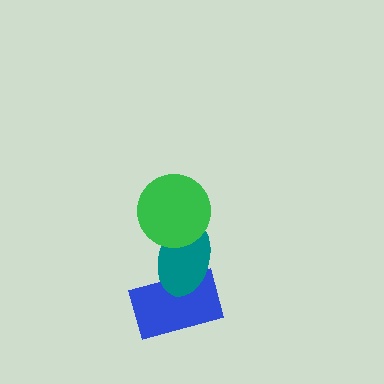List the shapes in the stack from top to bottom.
From top to bottom: the green circle, the teal ellipse, the blue rectangle.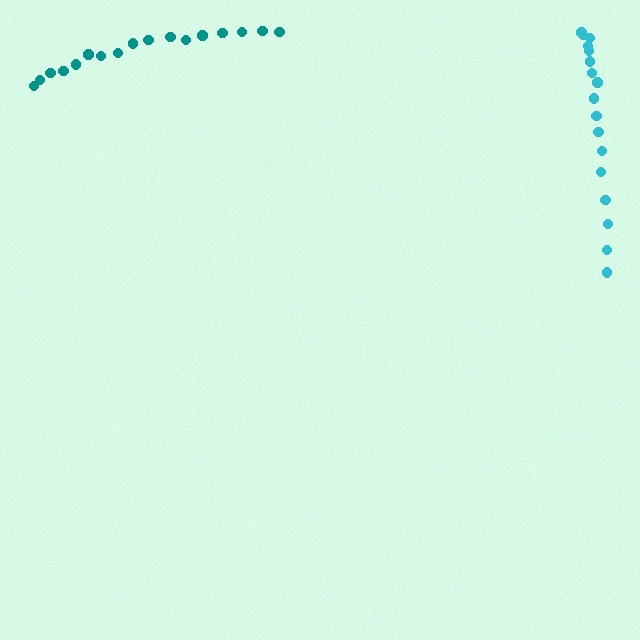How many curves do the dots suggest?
There are 2 distinct paths.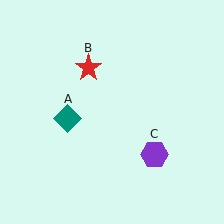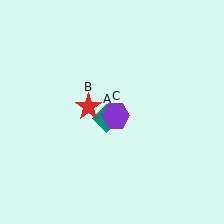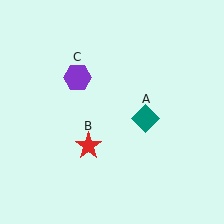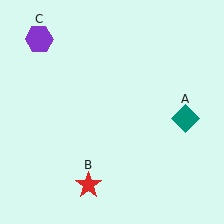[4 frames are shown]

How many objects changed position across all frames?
3 objects changed position: teal diamond (object A), red star (object B), purple hexagon (object C).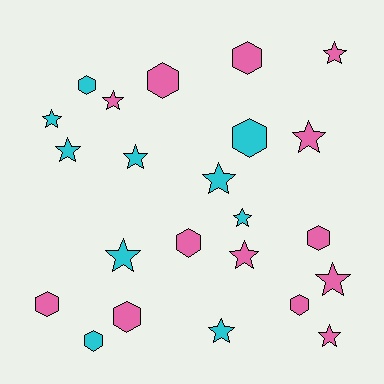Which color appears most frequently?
Pink, with 13 objects.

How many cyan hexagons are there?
There are 3 cyan hexagons.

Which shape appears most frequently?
Star, with 13 objects.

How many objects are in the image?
There are 23 objects.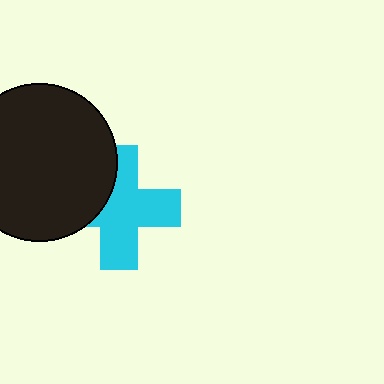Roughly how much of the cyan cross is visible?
Most of it is visible (roughly 69%).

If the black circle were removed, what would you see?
You would see the complete cyan cross.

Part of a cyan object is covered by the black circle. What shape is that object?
It is a cross.